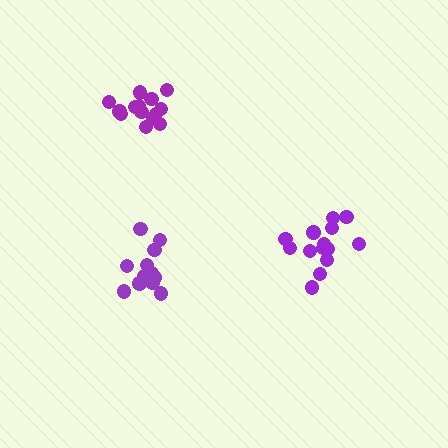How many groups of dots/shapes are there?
There are 3 groups.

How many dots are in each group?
Group 1: 14 dots, Group 2: 14 dots, Group 3: 15 dots (43 total).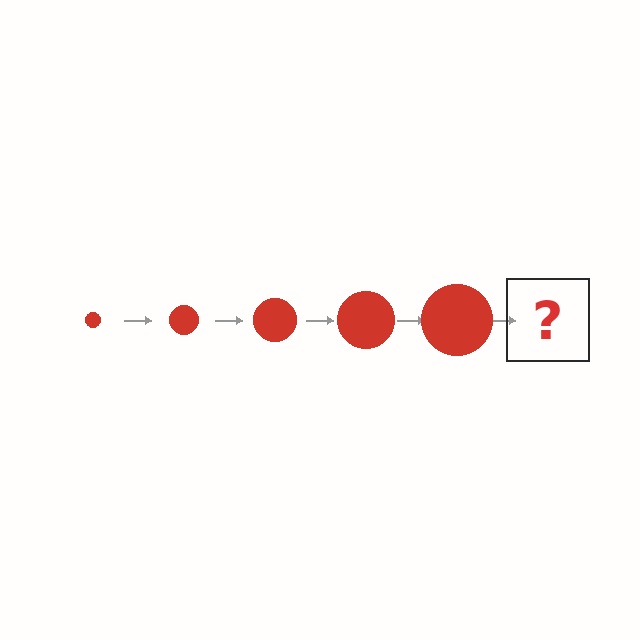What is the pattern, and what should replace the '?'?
The pattern is that the circle gets progressively larger each step. The '?' should be a red circle, larger than the previous one.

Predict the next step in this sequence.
The next step is a red circle, larger than the previous one.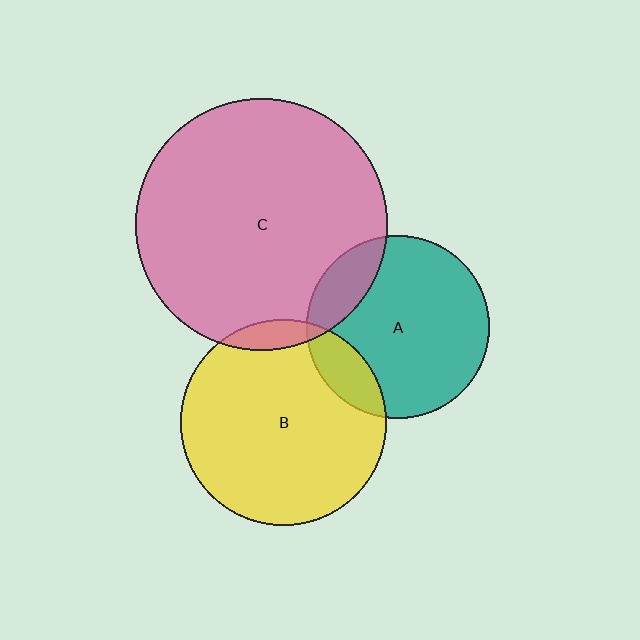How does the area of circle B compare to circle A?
Approximately 1.3 times.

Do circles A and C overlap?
Yes.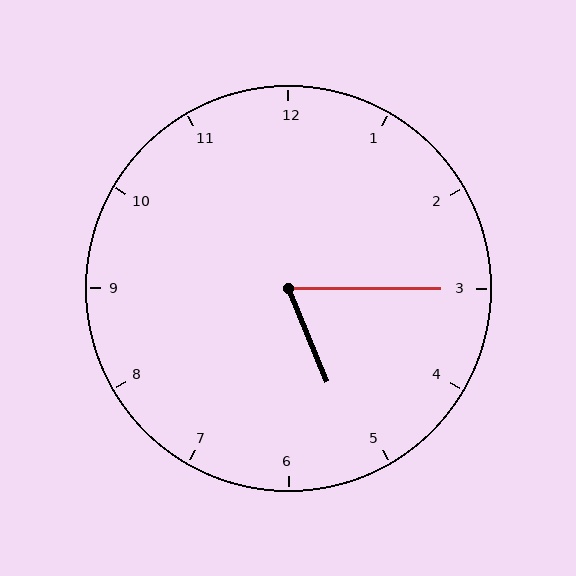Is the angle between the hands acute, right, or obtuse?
It is acute.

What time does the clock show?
5:15.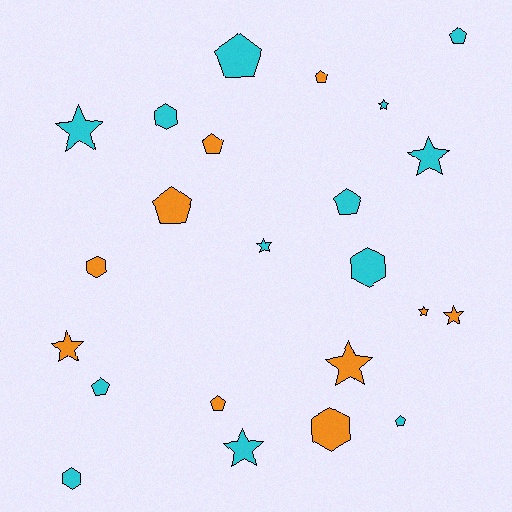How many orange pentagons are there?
There are 4 orange pentagons.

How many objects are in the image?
There are 23 objects.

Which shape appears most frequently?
Pentagon, with 9 objects.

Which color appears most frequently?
Cyan, with 13 objects.